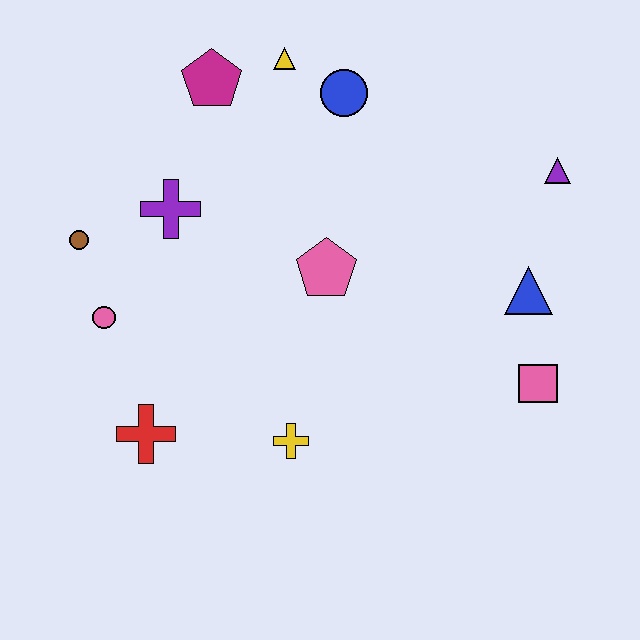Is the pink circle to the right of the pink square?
No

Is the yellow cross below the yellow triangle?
Yes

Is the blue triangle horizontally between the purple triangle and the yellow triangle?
Yes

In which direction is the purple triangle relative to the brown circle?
The purple triangle is to the right of the brown circle.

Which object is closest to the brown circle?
The pink circle is closest to the brown circle.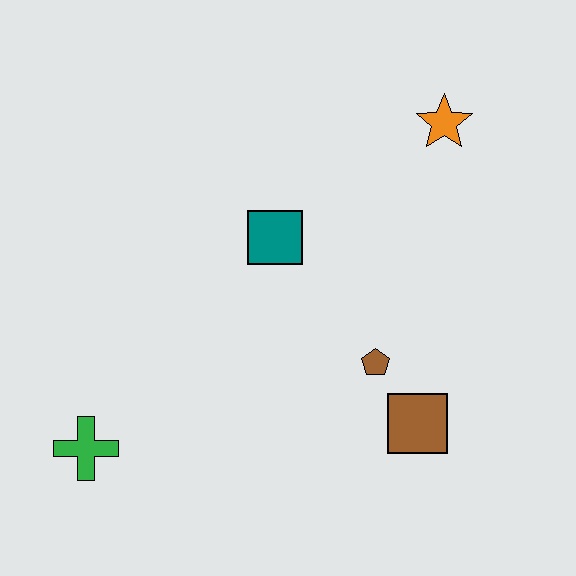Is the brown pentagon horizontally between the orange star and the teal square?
Yes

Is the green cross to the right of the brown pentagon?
No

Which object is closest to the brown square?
The brown pentagon is closest to the brown square.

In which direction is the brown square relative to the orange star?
The brown square is below the orange star.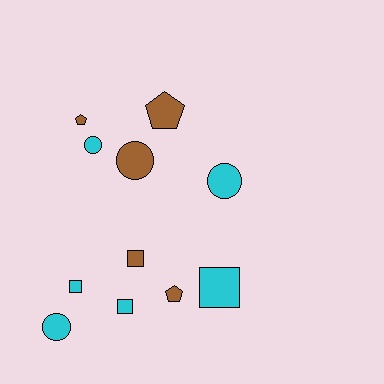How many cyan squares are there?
There are 3 cyan squares.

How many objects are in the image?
There are 11 objects.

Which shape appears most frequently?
Square, with 4 objects.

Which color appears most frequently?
Cyan, with 6 objects.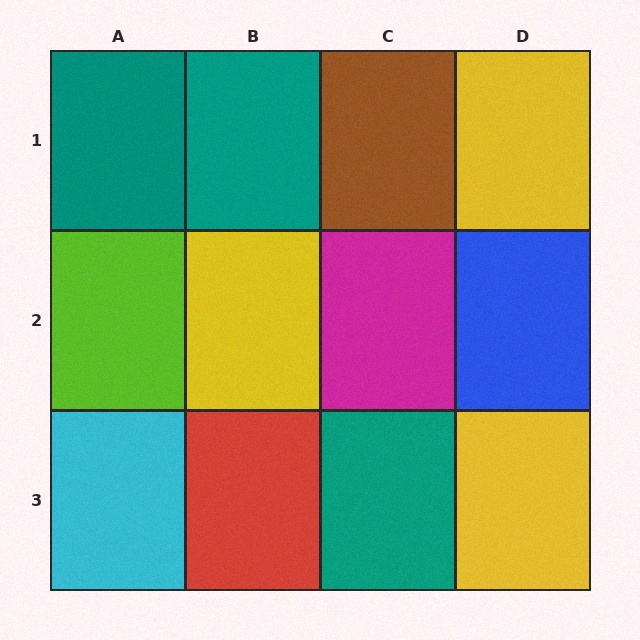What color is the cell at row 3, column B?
Red.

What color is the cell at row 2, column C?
Magenta.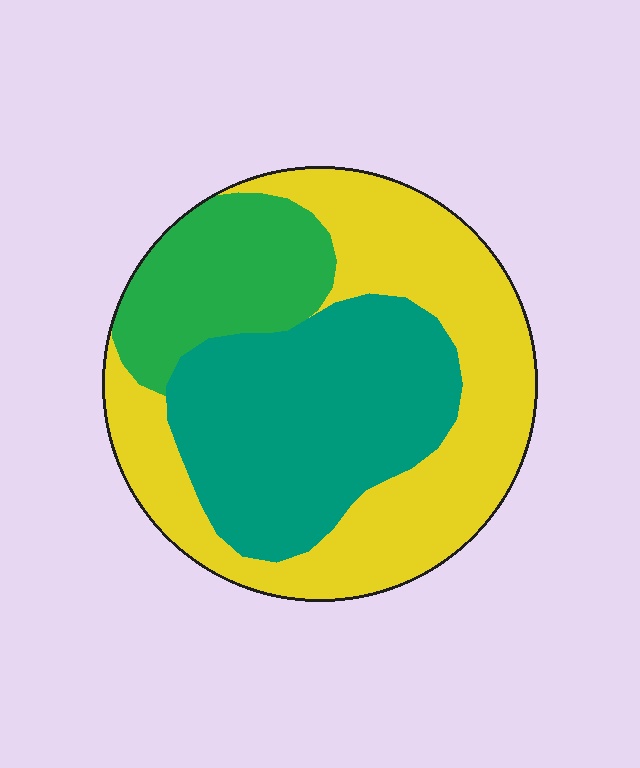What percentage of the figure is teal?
Teal takes up about three eighths (3/8) of the figure.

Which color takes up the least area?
Green, at roughly 20%.